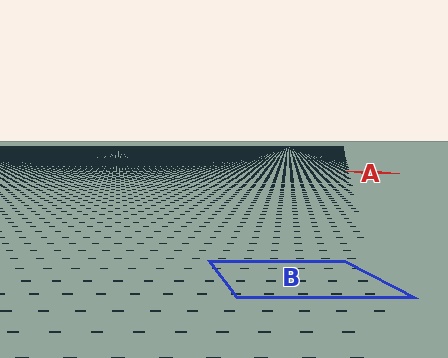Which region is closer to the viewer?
Region B is closer. The texture elements there are larger and more spread out.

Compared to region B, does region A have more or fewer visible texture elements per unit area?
Region A has more texture elements per unit area — they are packed more densely because it is farther away.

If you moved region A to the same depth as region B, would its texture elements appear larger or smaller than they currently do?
They would appear larger. At a closer depth, the same texture elements are projected at a bigger on-screen size.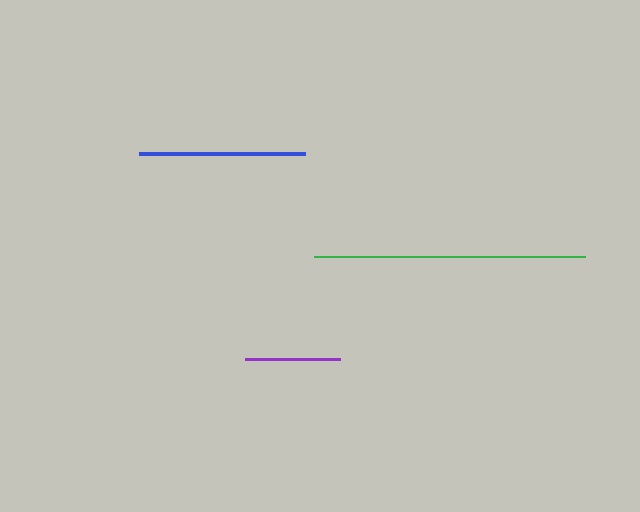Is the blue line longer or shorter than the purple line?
The blue line is longer than the purple line.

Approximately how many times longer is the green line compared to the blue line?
The green line is approximately 1.6 times the length of the blue line.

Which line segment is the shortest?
The purple line is the shortest at approximately 95 pixels.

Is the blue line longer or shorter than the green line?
The green line is longer than the blue line.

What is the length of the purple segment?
The purple segment is approximately 95 pixels long.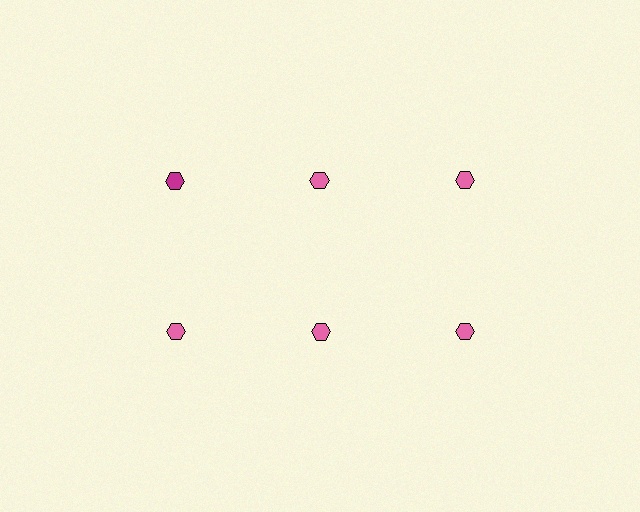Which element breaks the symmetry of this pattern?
The magenta hexagon in the top row, leftmost column breaks the symmetry. All other shapes are pink hexagons.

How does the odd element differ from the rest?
It has a different color: magenta instead of pink.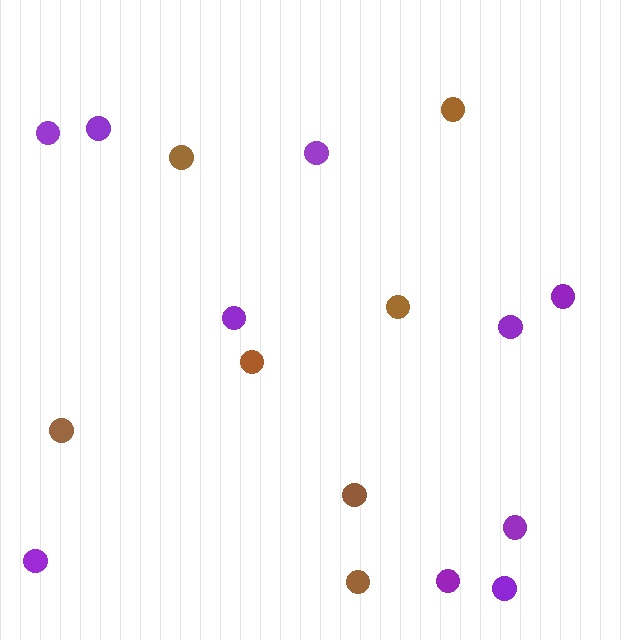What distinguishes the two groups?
There are 2 groups: one group of purple circles (10) and one group of brown circles (7).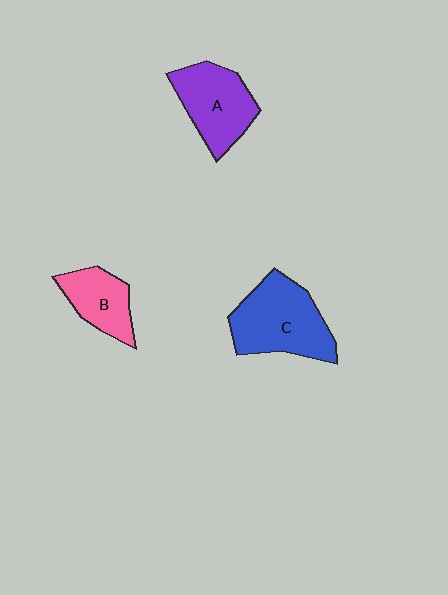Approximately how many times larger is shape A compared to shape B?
Approximately 1.4 times.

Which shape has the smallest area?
Shape B (pink).